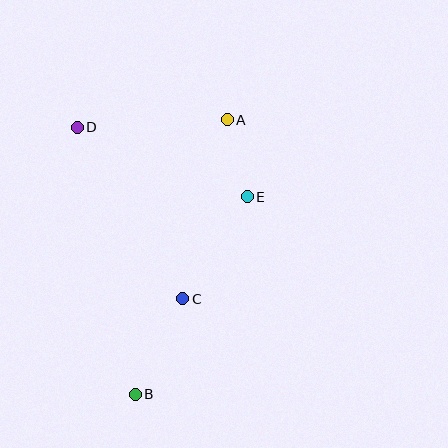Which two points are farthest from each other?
Points A and B are farthest from each other.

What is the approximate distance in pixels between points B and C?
The distance between B and C is approximately 107 pixels.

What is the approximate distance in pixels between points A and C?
The distance between A and C is approximately 184 pixels.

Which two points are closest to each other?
Points A and E are closest to each other.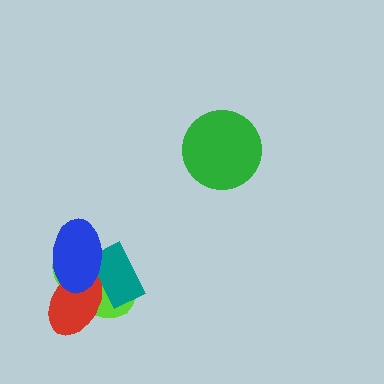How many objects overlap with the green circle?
0 objects overlap with the green circle.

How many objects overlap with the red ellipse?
3 objects overlap with the red ellipse.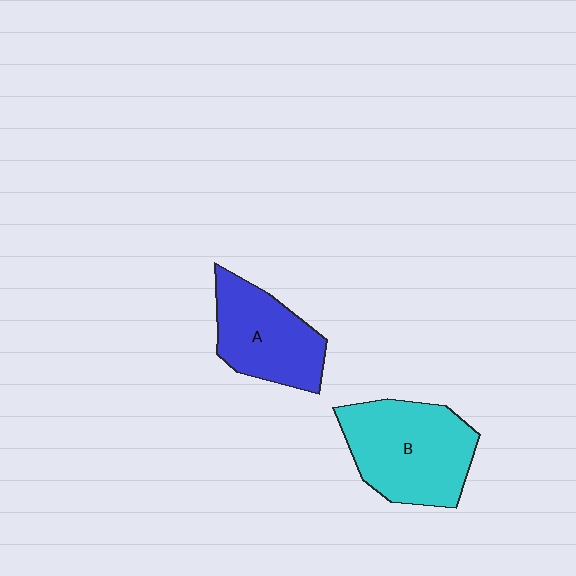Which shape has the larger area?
Shape B (cyan).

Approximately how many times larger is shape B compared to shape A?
Approximately 1.3 times.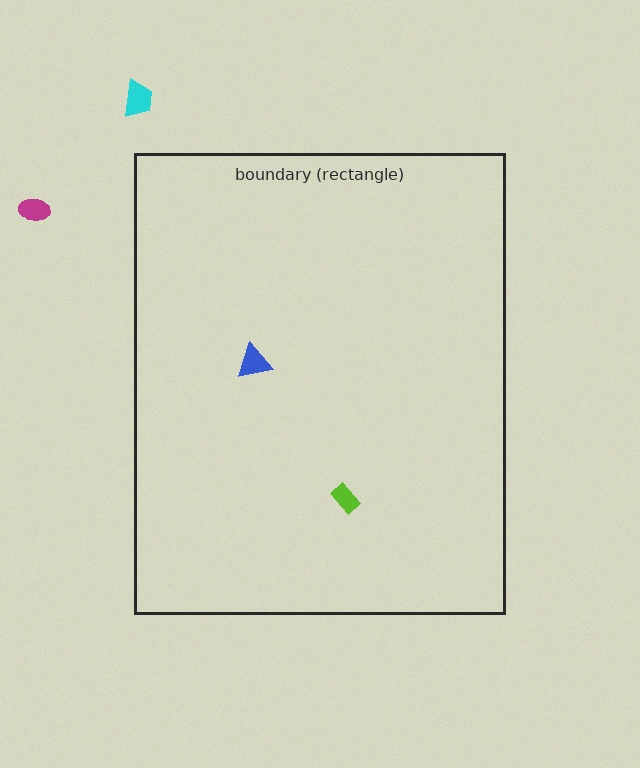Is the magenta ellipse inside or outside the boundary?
Outside.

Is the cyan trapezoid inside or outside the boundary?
Outside.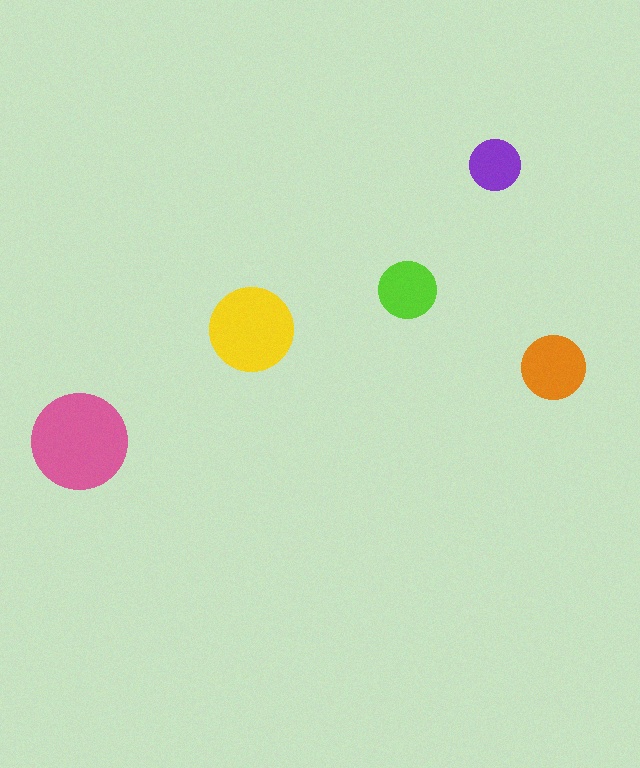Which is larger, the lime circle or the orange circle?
The orange one.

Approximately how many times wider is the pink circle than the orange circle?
About 1.5 times wider.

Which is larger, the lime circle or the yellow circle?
The yellow one.